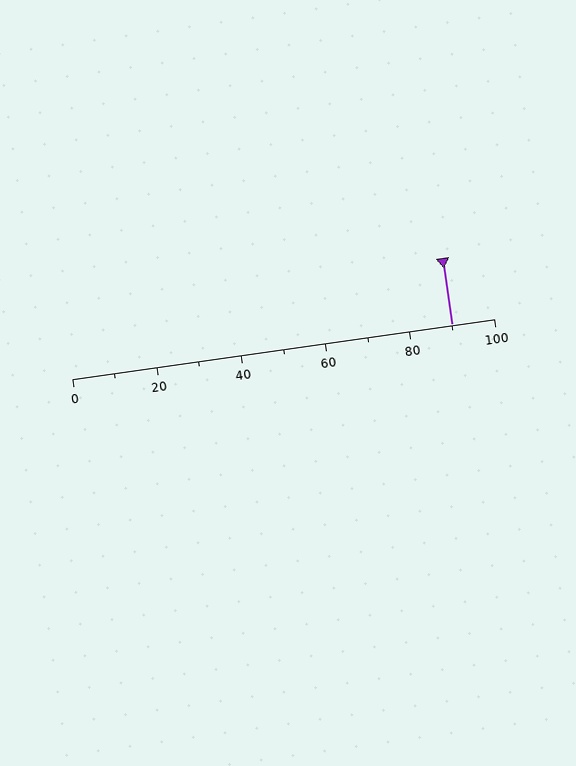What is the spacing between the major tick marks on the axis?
The major ticks are spaced 20 apart.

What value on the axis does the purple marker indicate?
The marker indicates approximately 90.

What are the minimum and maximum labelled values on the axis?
The axis runs from 0 to 100.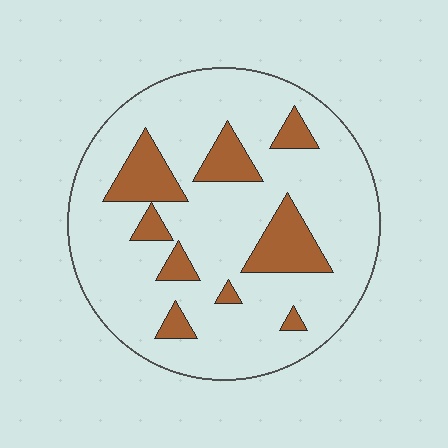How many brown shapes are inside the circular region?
9.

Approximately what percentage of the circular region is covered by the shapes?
Approximately 20%.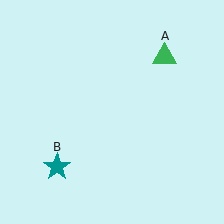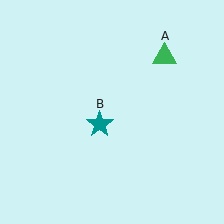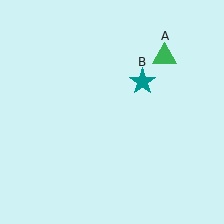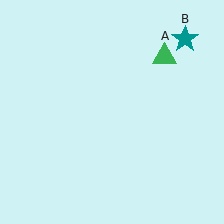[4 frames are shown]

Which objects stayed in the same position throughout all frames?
Green triangle (object A) remained stationary.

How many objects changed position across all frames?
1 object changed position: teal star (object B).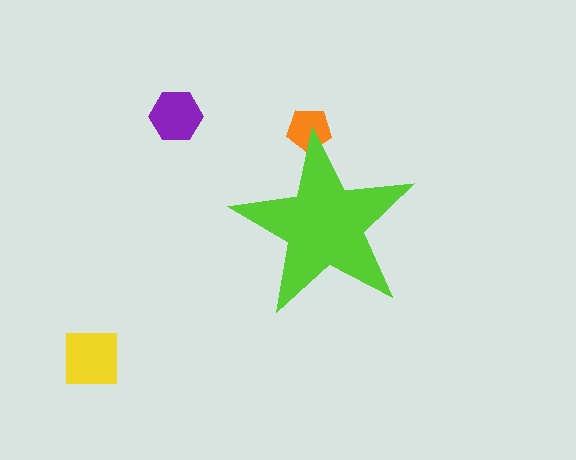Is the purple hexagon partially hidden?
No, the purple hexagon is fully visible.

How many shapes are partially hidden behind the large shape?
1 shape is partially hidden.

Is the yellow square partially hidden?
No, the yellow square is fully visible.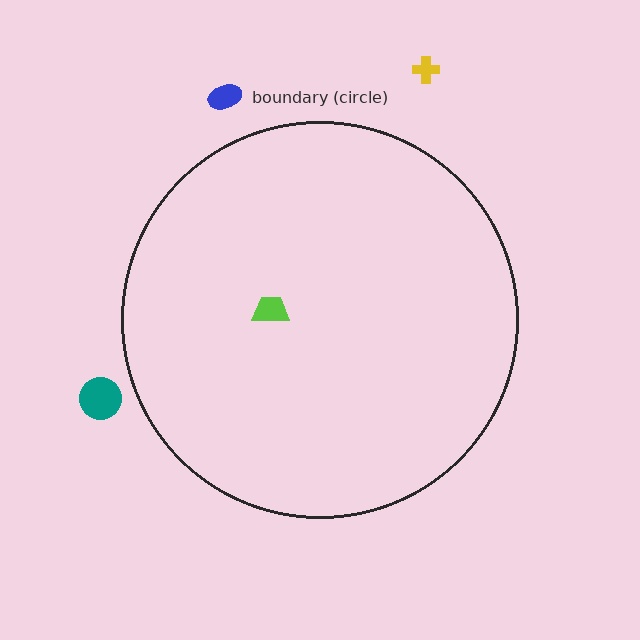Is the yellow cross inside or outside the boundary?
Outside.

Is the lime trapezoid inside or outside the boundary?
Inside.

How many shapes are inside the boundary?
1 inside, 3 outside.